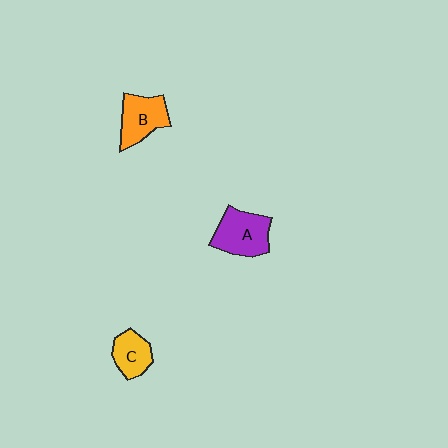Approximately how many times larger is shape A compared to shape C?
Approximately 1.5 times.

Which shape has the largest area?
Shape A (purple).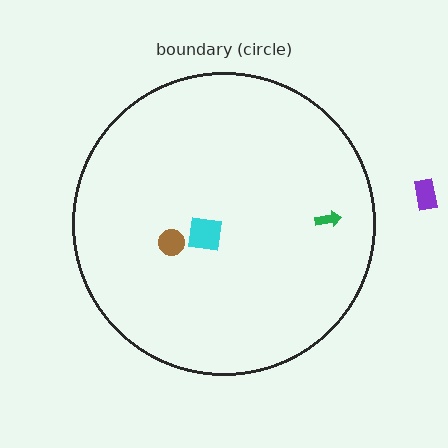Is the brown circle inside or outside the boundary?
Inside.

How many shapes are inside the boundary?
3 inside, 1 outside.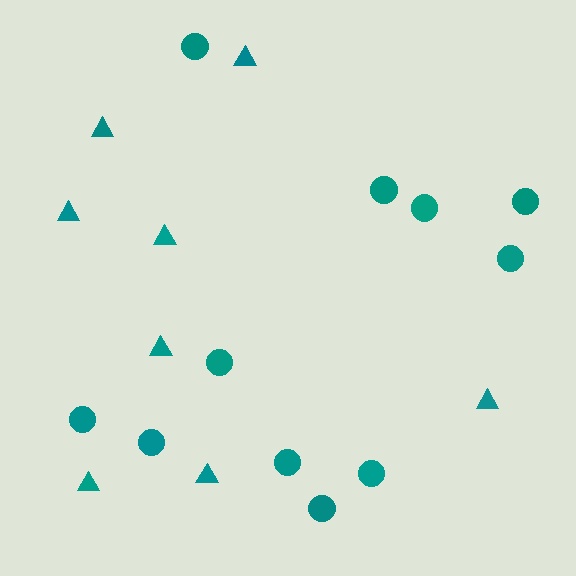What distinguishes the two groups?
There are 2 groups: one group of circles (11) and one group of triangles (8).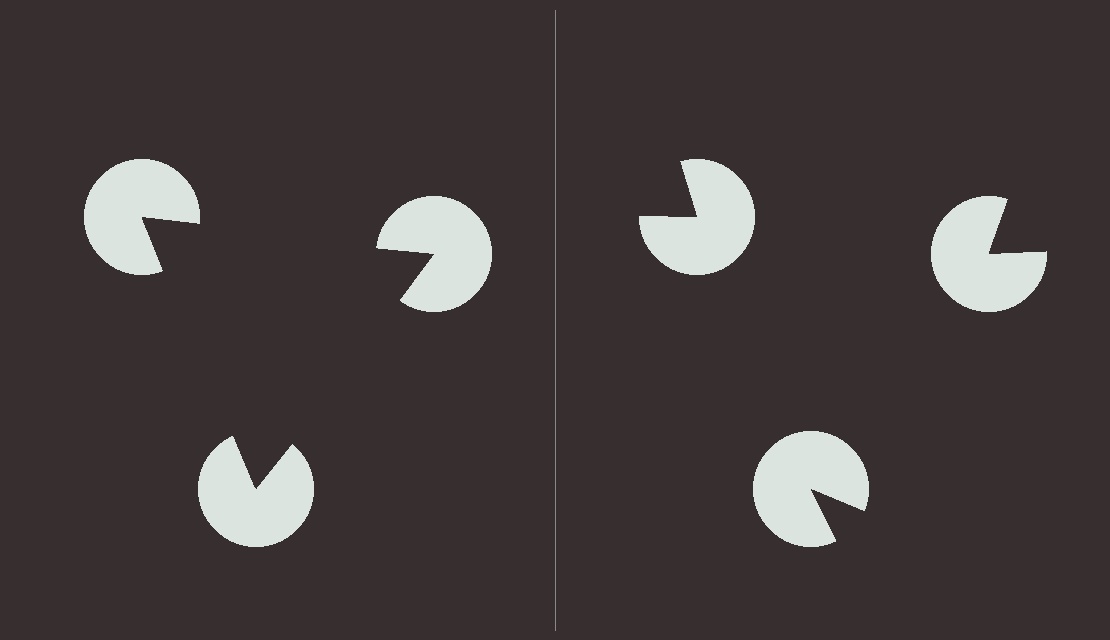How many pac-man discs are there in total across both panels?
6 — 3 on each side.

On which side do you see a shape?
An illusory triangle appears on the left side. On the right side the wedge cuts are rotated, so no coherent shape forms.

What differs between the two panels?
The pac-man discs are positioned identically on both sides; only the wedge orientations differ. On the left they align to a triangle; on the right they are misaligned.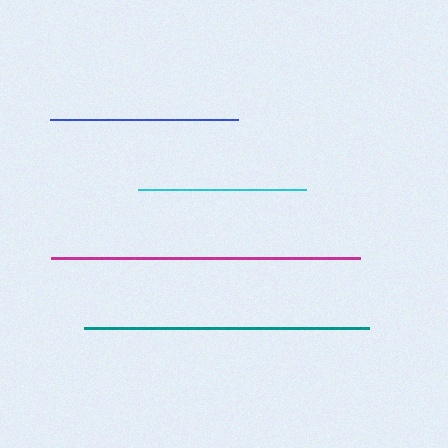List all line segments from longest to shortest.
From longest to shortest: magenta, teal, blue, cyan.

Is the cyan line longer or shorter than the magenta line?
The magenta line is longer than the cyan line.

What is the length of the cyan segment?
The cyan segment is approximately 167 pixels long.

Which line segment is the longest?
The magenta line is the longest at approximately 308 pixels.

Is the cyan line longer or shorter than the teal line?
The teal line is longer than the cyan line.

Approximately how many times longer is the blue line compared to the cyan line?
The blue line is approximately 1.1 times the length of the cyan line.